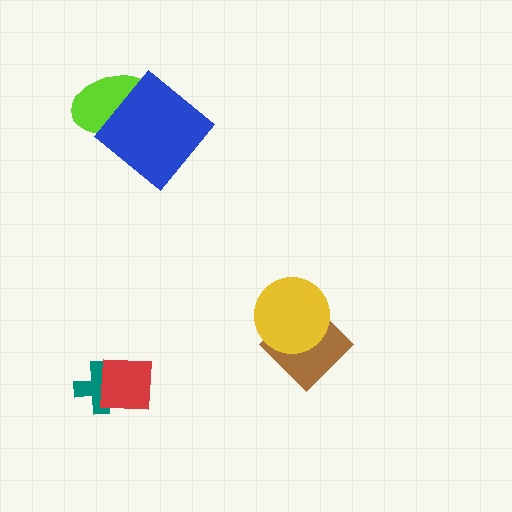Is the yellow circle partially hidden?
No, no other shape covers it.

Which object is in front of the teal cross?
The red square is in front of the teal cross.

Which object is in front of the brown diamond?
The yellow circle is in front of the brown diamond.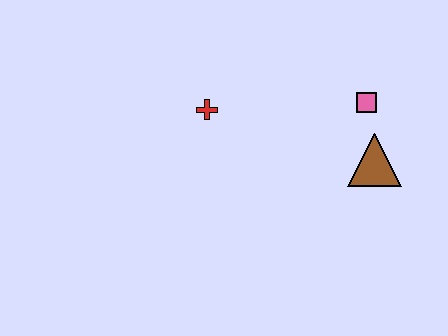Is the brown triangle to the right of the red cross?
Yes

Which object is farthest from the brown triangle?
The red cross is farthest from the brown triangle.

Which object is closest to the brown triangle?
The pink square is closest to the brown triangle.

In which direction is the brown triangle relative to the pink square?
The brown triangle is below the pink square.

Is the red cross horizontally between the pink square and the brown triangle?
No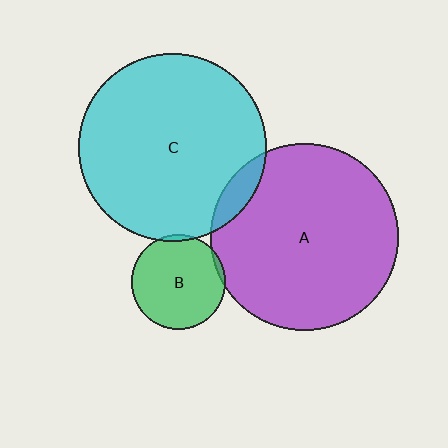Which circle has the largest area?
Circle C (cyan).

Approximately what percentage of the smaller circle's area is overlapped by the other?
Approximately 5%.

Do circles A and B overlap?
Yes.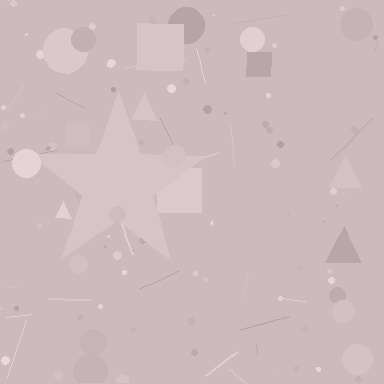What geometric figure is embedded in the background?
A star is embedded in the background.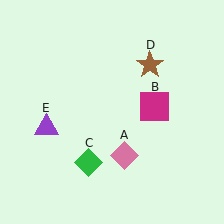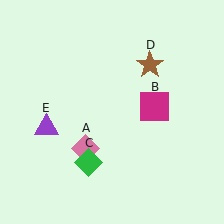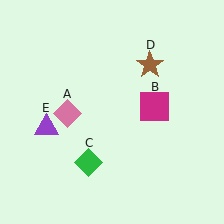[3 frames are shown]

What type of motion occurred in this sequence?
The pink diamond (object A) rotated clockwise around the center of the scene.